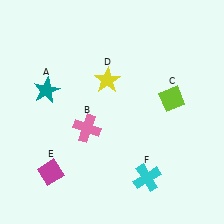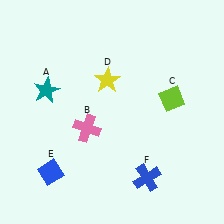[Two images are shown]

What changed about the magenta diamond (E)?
In Image 1, E is magenta. In Image 2, it changed to blue.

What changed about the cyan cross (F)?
In Image 1, F is cyan. In Image 2, it changed to blue.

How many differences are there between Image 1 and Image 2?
There are 2 differences between the two images.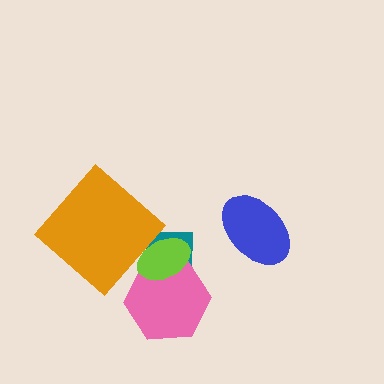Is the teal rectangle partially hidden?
Yes, it is partially covered by another shape.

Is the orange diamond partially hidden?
No, no other shape covers it.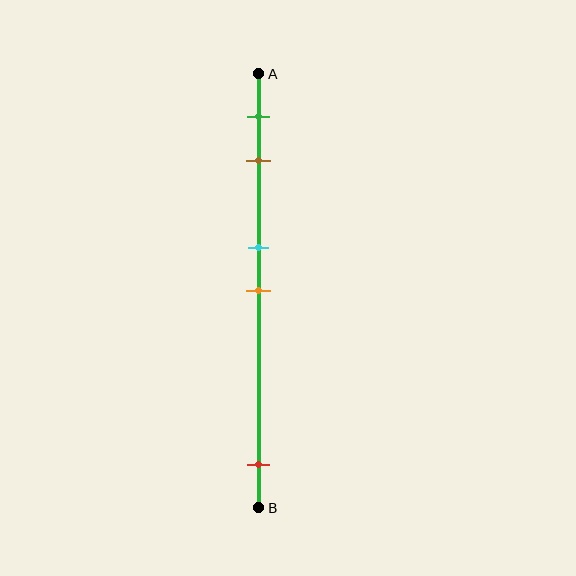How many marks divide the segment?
There are 5 marks dividing the segment.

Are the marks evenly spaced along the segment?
No, the marks are not evenly spaced.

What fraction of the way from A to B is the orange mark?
The orange mark is approximately 50% (0.5) of the way from A to B.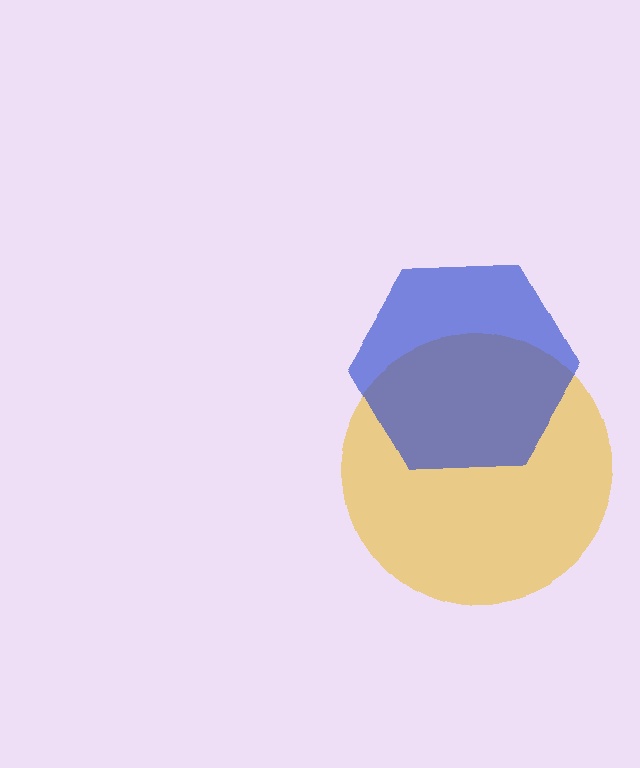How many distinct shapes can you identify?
There are 2 distinct shapes: a yellow circle, a blue hexagon.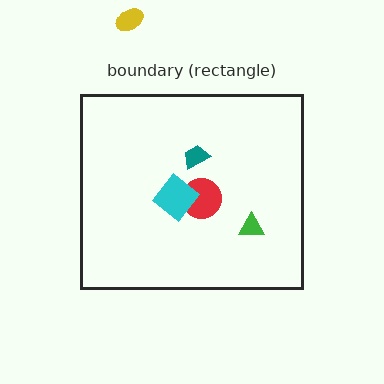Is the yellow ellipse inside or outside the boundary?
Outside.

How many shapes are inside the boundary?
4 inside, 1 outside.